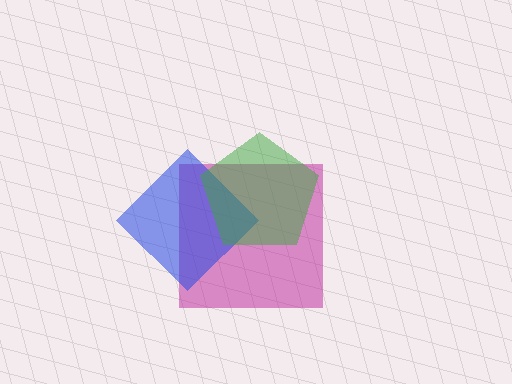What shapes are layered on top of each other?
The layered shapes are: a magenta square, a blue diamond, a green pentagon.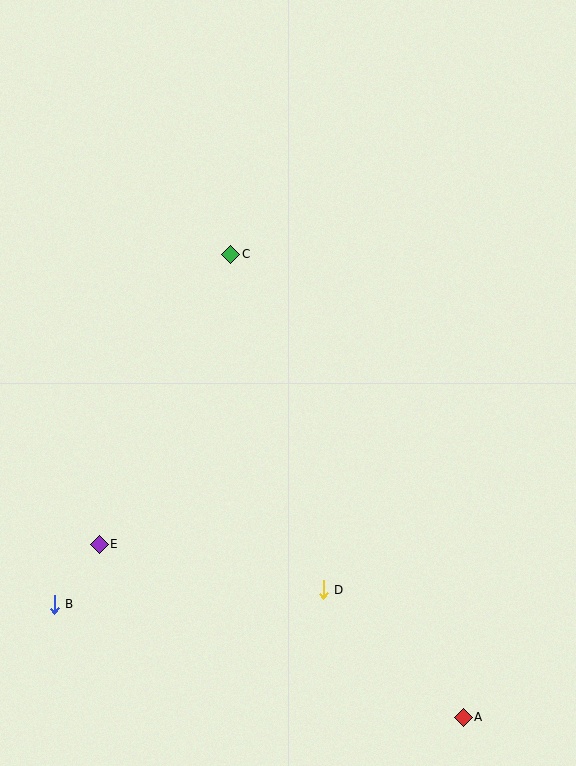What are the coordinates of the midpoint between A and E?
The midpoint between A and E is at (281, 631).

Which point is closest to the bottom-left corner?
Point B is closest to the bottom-left corner.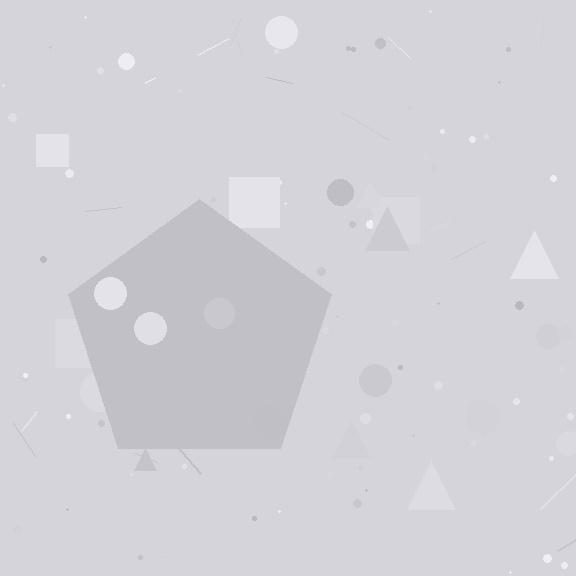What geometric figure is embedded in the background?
A pentagon is embedded in the background.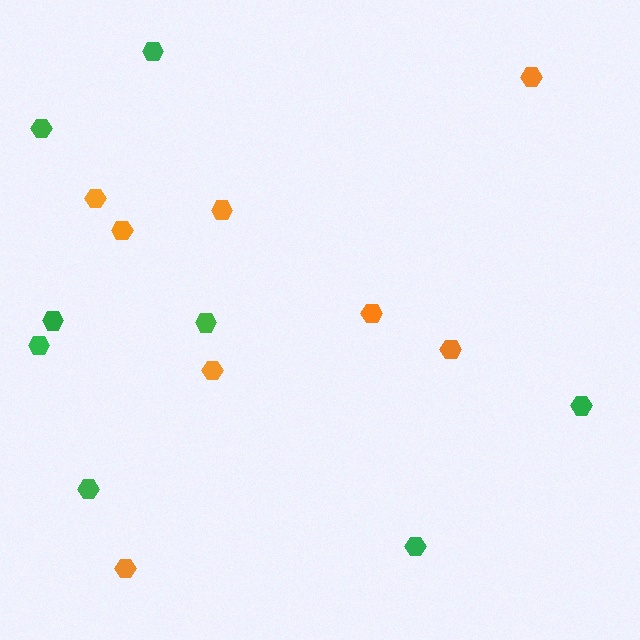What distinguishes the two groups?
There are 2 groups: one group of orange hexagons (8) and one group of green hexagons (8).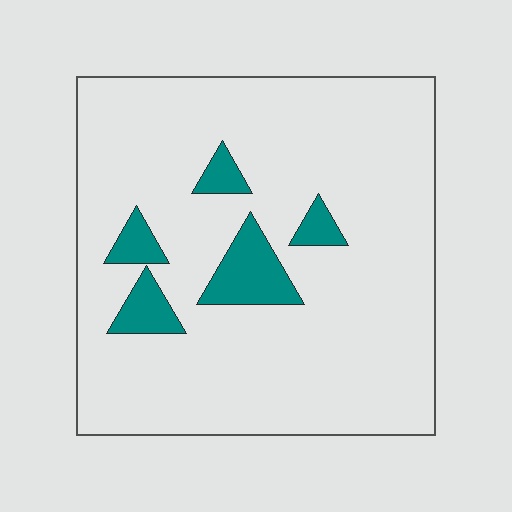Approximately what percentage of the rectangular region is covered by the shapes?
Approximately 10%.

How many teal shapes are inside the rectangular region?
5.